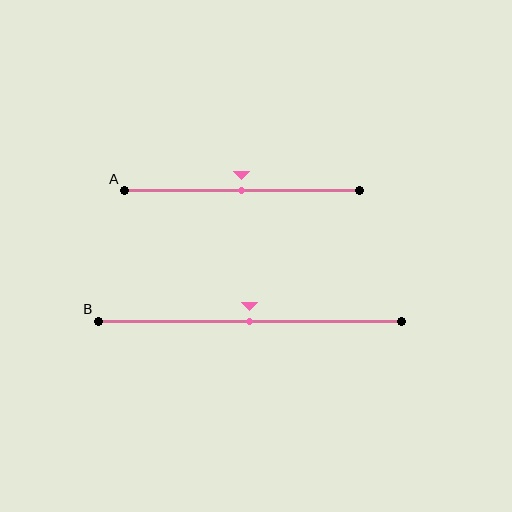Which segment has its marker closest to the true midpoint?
Segment A has its marker closest to the true midpoint.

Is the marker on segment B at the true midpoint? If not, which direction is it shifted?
Yes, the marker on segment B is at the true midpoint.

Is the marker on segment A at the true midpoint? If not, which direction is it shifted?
Yes, the marker on segment A is at the true midpoint.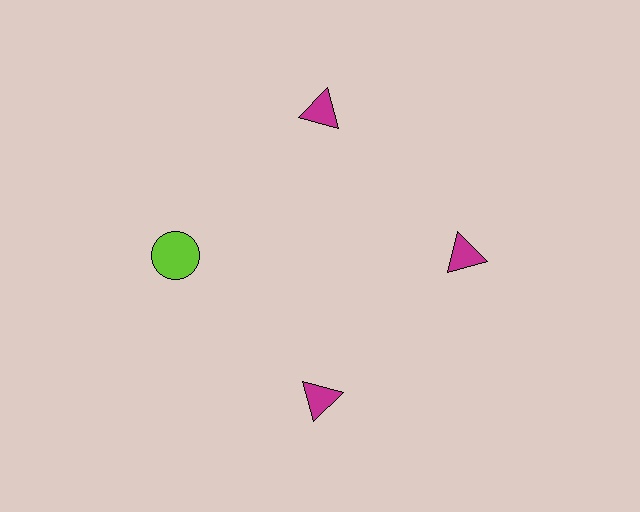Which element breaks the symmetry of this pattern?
The lime circle at roughly the 9 o'clock position breaks the symmetry. All other shapes are magenta triangles.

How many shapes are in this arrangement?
There are 4 shapes arranged in a ring pattern.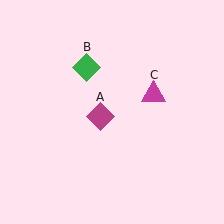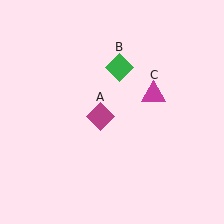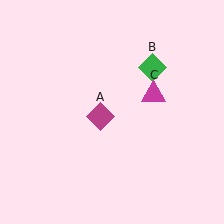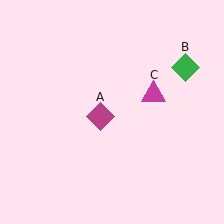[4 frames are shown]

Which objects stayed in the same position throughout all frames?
Magenta diamond (object A) and magenta triangle (object C) remained stationary.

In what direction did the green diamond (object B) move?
The green diamond (object B) moved right.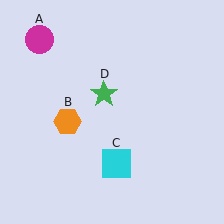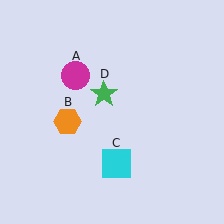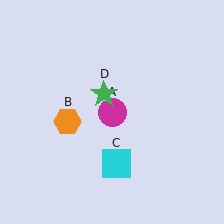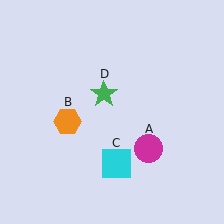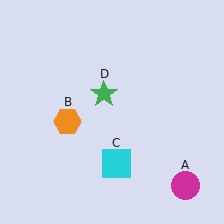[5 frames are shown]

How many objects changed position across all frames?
1 object changed position: magenta circle (object A).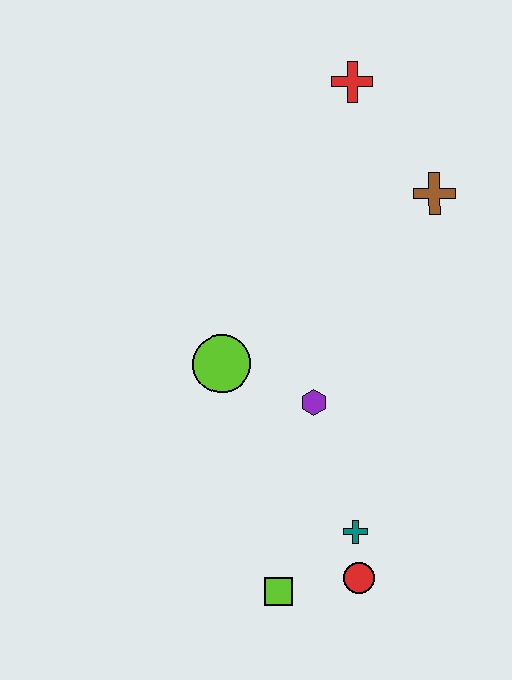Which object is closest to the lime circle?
The purple hexagon is closest to the lime circle.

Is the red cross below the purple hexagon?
No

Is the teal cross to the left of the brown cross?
Yes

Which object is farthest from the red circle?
The red cross is farthest from the red circle.